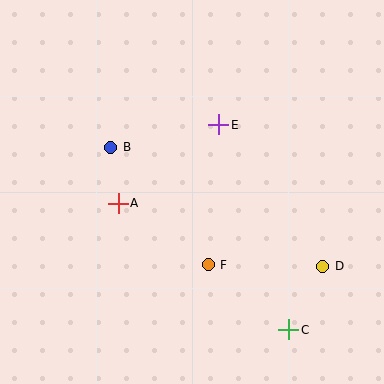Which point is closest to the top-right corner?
Point E is closest to the top-right corner.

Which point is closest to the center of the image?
Point E at (219, 125) is closest to the center.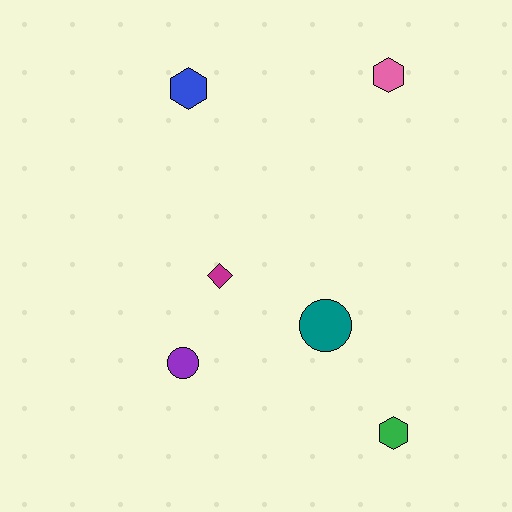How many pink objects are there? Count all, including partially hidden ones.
There is 1 pink object.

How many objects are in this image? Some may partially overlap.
There are 6 objects.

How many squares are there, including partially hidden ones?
There are no squares.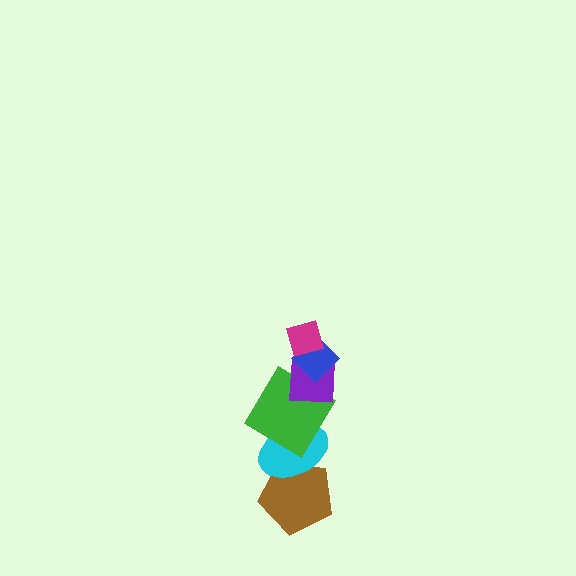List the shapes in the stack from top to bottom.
From top to bottom: the magenta diamond, the blue diamond, the purple square, the green diamond, the cyan ellipse, the brown pentagon.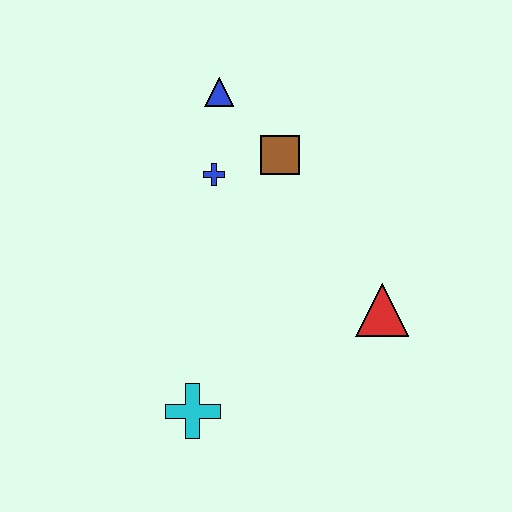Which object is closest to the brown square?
The blue cross is closest to the brown square.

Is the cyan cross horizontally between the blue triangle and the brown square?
No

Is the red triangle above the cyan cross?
Yes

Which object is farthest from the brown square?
The cyan cross is farthest from the brown square.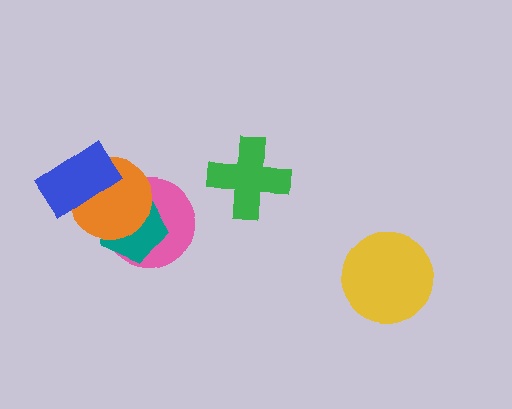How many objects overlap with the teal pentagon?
2 objects overlap with the teal pentagon.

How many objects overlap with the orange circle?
3 objects overlap with the orange circle.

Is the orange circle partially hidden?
Yes, it is partially covered by another shape.